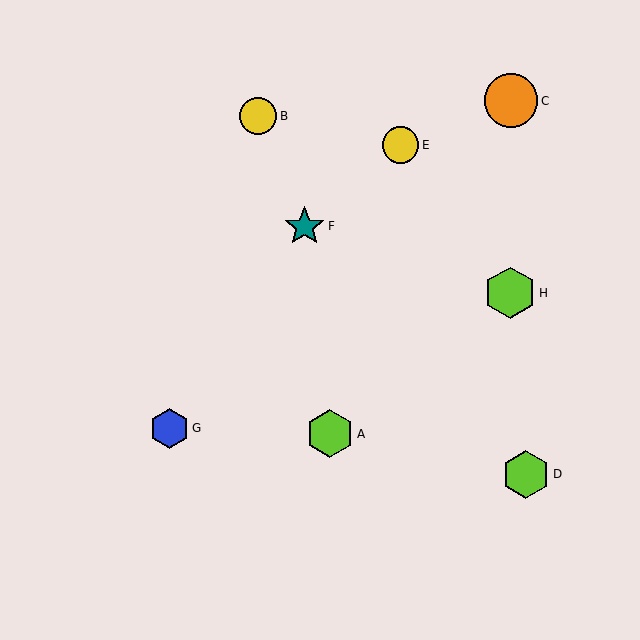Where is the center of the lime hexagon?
The center of the lime hexagon is at (526, 474).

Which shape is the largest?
The orange circle (labeled C) is the largest.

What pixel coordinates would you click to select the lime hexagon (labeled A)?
Click at (330, 434) to select the lime hexagon A.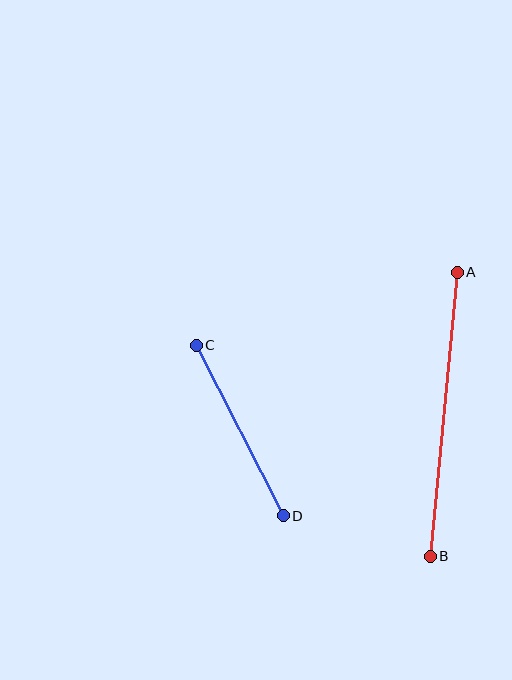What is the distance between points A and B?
The distance is approximately 285 pixels.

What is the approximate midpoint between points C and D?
The midpoint is at approximately (240, 431) pixels.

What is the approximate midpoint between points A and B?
The midpoint is at approximately (444, 414) pixels.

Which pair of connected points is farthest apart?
Points A and B are farthest apart.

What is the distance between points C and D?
The distance is approximately 192 pixels.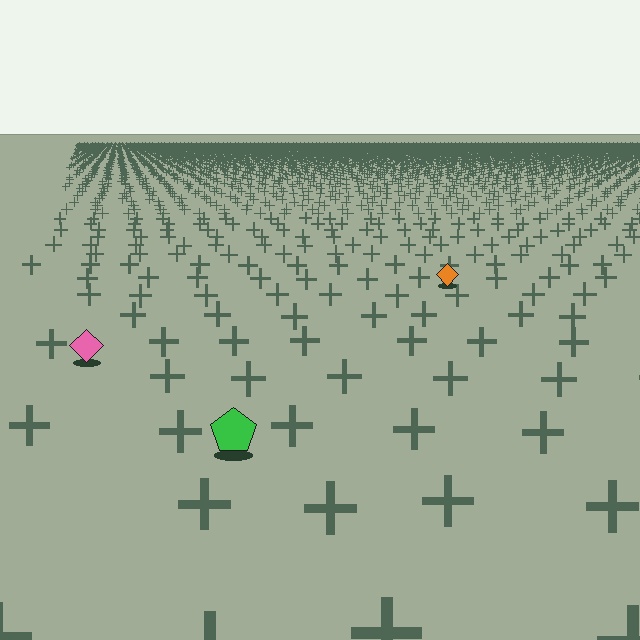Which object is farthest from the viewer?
The orange diamond is farthest from the viewer. It appears smaller and the ground texture around it is denser.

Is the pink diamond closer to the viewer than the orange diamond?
Yes. The pink diamond is closer — you can tell from the texture gradient: the ground texture is coarser near it.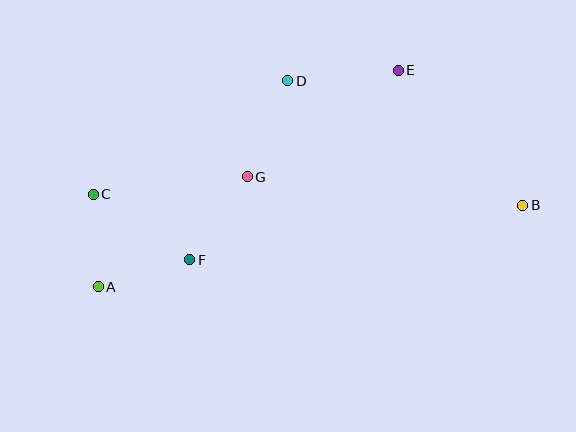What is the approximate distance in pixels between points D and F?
The distance between D and F is approximately 204 pixels.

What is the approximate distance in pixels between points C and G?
The distance between C and G is approximately 155 pixels.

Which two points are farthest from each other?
Points A and B are farthest from each other.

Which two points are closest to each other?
Points A and C are closest to each other.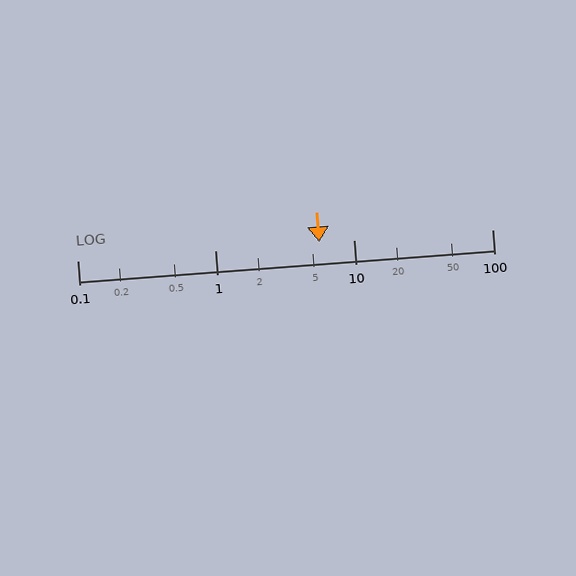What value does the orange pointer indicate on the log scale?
The pointer indicates approximately 5.6.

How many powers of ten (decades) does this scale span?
The scale spans 3 decades, from 0.1 to 100.